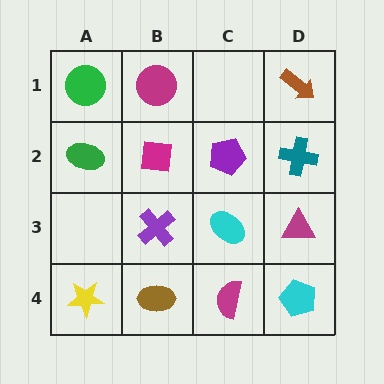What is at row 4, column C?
A magenta semicircle.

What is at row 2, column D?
A teal cross.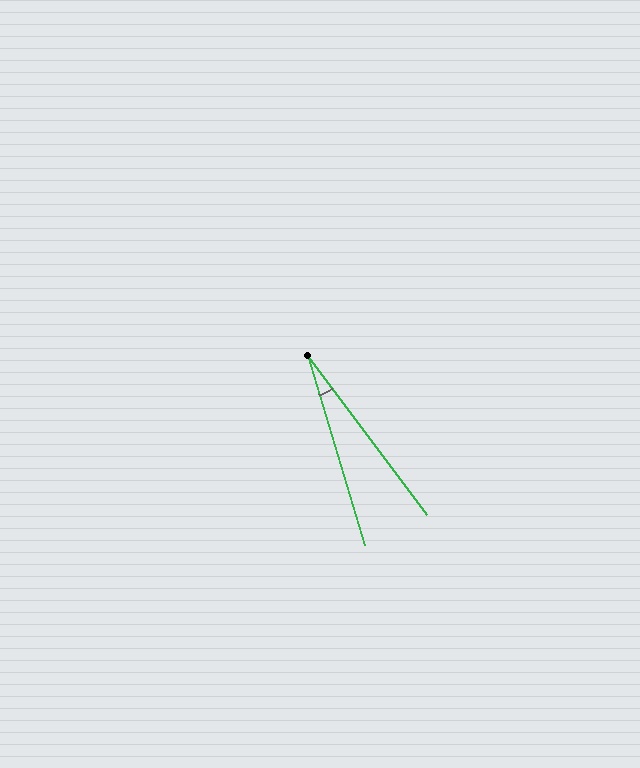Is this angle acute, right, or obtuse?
It is acute.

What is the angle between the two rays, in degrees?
Approximately 20 degrees.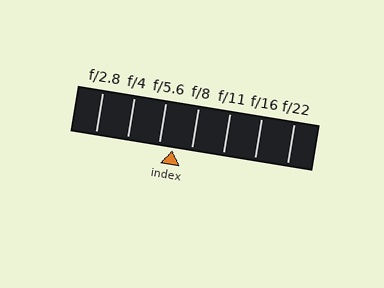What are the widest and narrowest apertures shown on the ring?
The widest aperture shown is f/2.8 and the narrowest is f/22.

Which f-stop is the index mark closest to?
The index mark is closest to f/5.6.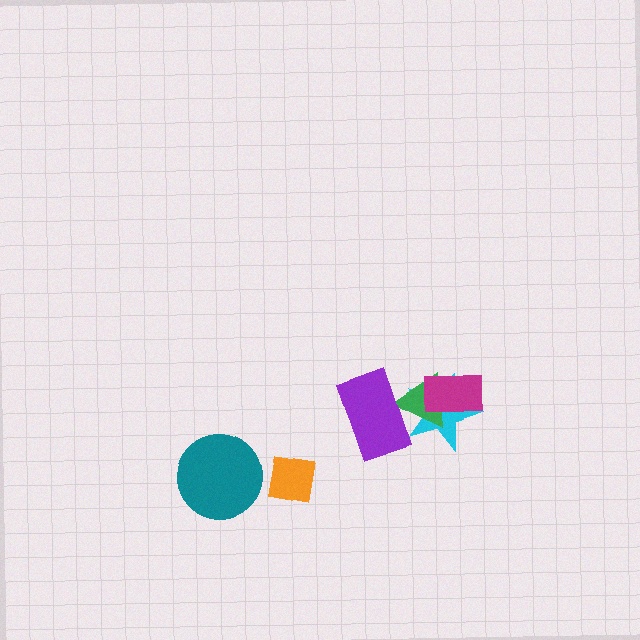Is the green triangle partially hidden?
Yes, it is partially covered by another shape.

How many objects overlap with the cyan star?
3 objects overlap with the cyan star.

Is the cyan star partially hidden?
Yes, it is partially covered by another shape.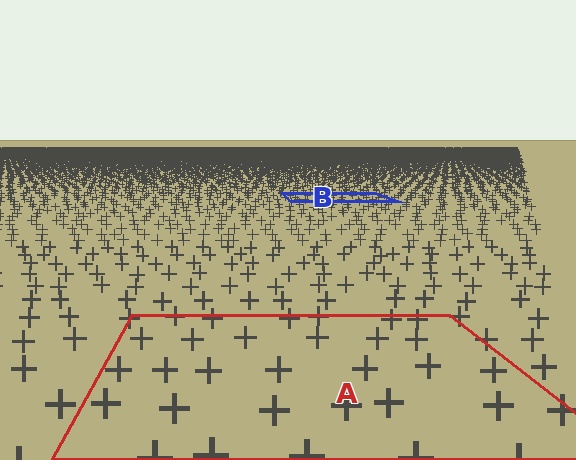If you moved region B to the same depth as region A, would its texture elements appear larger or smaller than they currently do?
They would appear larger. At a closer depth, the same texture elements are projected at a bigger on-screen size.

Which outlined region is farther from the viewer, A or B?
Region B is farther from the viewer — the texture elements inside it appear smaller and more densely packed.